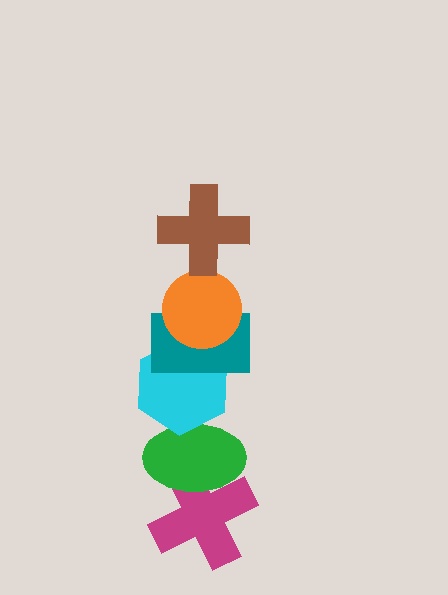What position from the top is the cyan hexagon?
The cyan hexagon is 4th from the top.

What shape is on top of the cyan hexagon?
The teal rectangle is on top of the cyan hexagon.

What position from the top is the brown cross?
The brown cross is 1st from the top.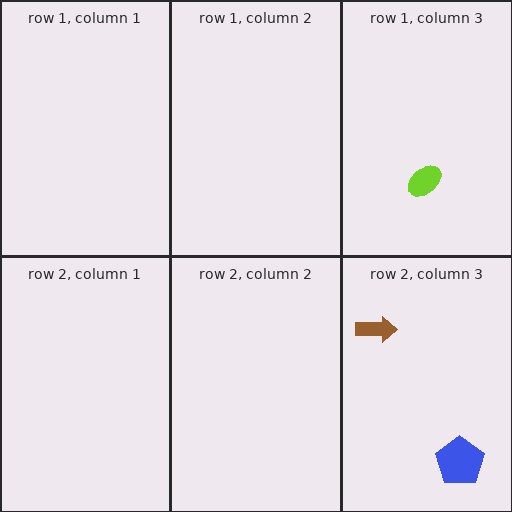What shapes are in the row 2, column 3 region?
The blue pentagon, the brown arrow.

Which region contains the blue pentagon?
The row 2, column 3 region.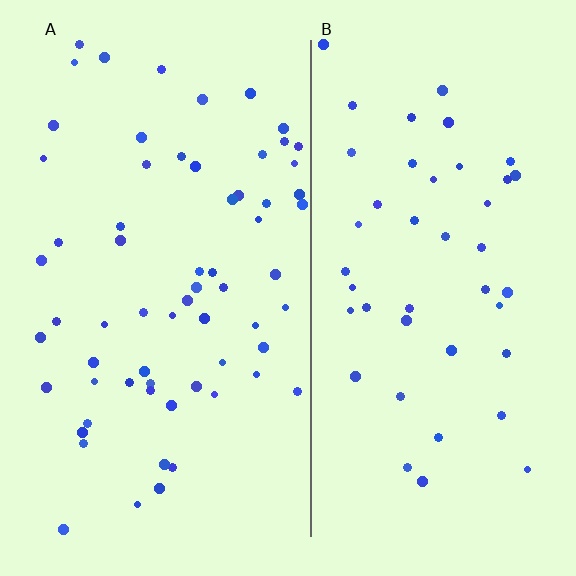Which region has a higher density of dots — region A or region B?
A (the left).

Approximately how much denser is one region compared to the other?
Approximately 1.5× — region A over region B.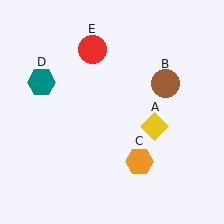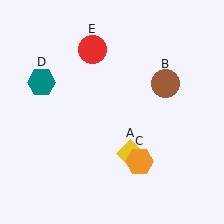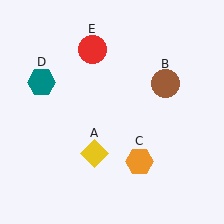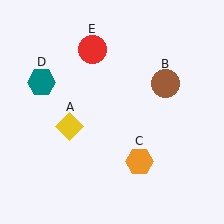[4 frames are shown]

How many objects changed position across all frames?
1 object changed position: yellow diamond (object A).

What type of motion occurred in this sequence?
The yellow diamond (object A) rotated clockwise around the center of the scene.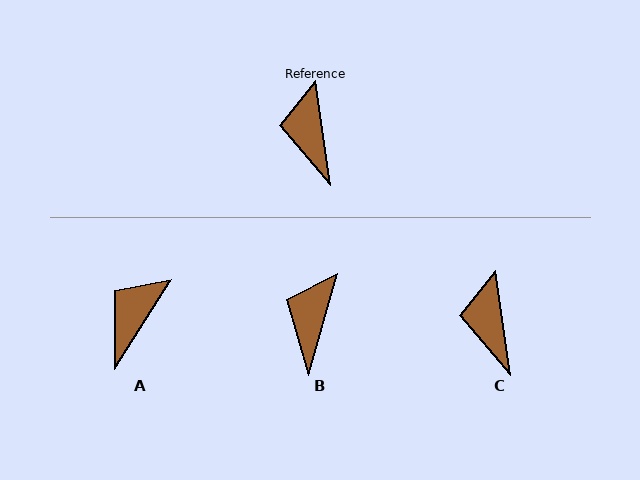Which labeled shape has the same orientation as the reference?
C.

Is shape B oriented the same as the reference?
No, it is off by about 24 degrees.